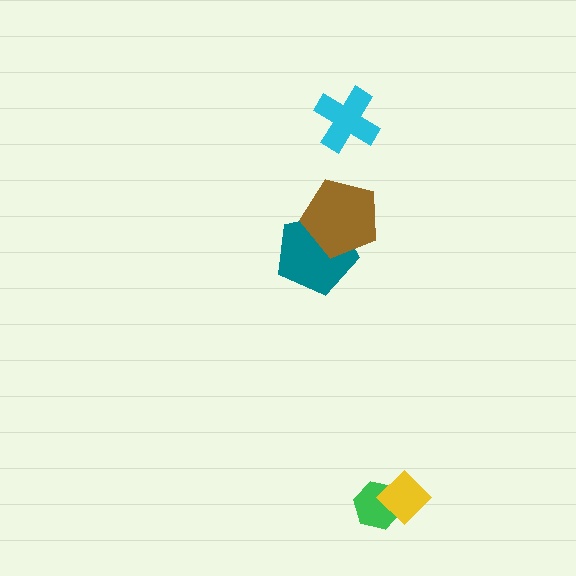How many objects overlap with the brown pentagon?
1 object overlaps with the brown pentagon.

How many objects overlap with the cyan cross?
0 objects overlap with the cyan cross.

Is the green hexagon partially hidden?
Yes, it is partially covered by another shape.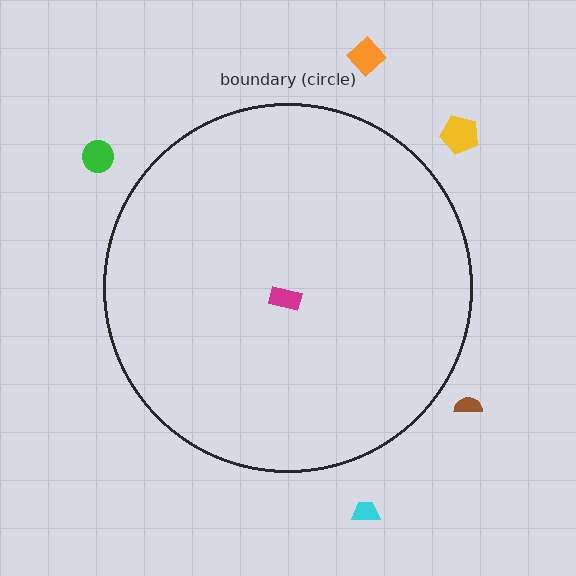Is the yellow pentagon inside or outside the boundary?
Outside.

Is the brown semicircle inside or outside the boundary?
Outside.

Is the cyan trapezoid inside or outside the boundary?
Outside.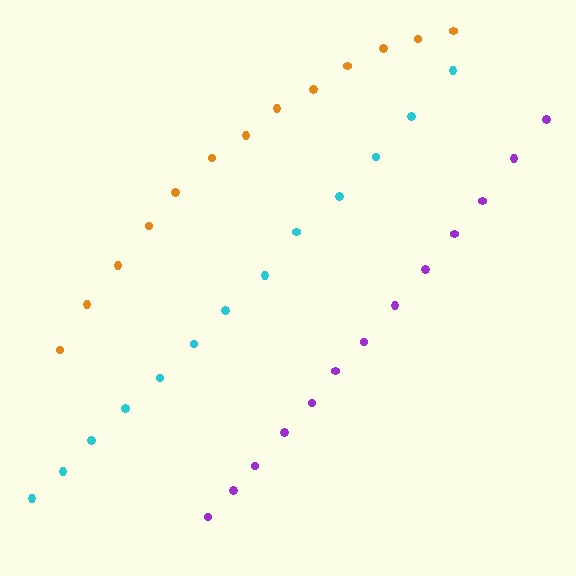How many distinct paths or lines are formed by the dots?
There are 3 distinct paths.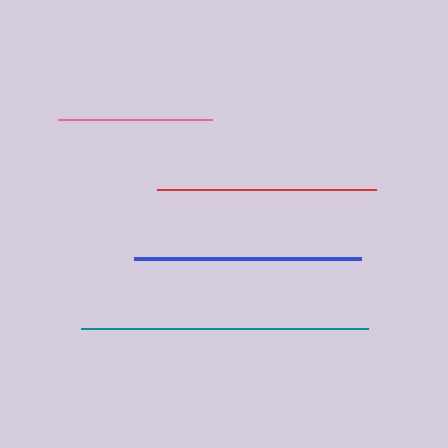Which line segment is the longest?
The teal line is the longest at approximately 288 pixels.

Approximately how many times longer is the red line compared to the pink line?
The red line is approximately 1.4 times the length of the pink line.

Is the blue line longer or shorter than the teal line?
The teal line is longer than the blue line.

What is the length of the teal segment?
The teal segment is approximately 288 pixels long.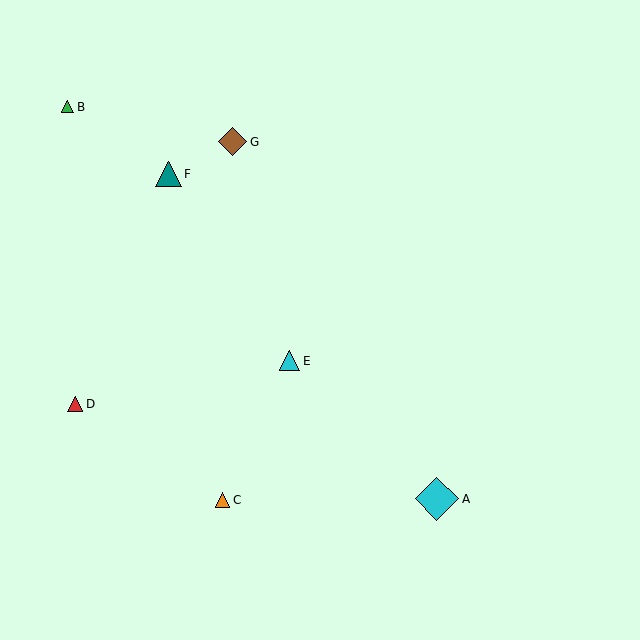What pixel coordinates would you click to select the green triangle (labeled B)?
Click at (68, 107) to select the green triangle B.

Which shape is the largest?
The cyan diamond (labeled A) is the largest.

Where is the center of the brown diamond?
The center of the brown diamond is at (233, 142).